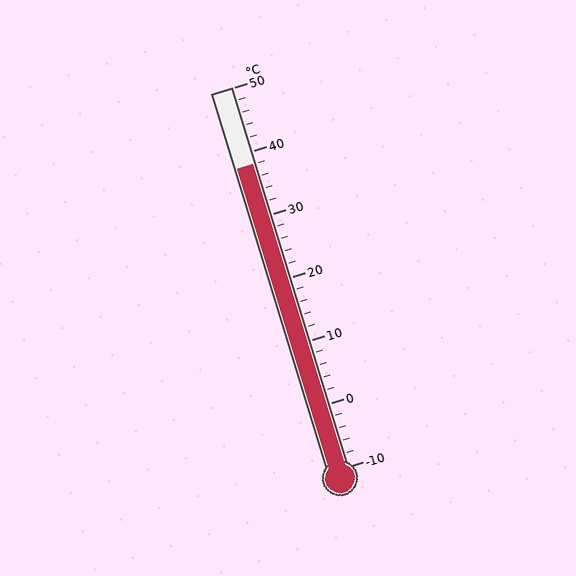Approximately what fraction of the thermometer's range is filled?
The thermometer is filled to approximately 80% of its range.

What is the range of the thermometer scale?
The thermometer scale ranges from -10°C to 50°C.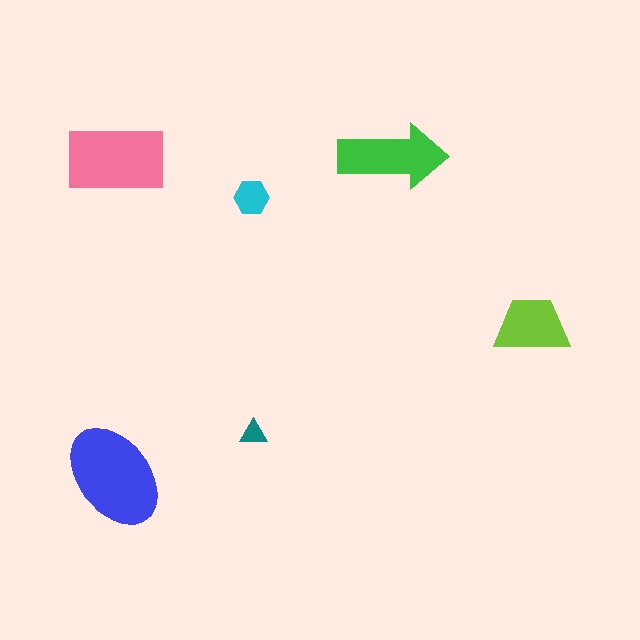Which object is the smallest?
The teal triangle.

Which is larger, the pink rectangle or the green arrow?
The pink rectangle.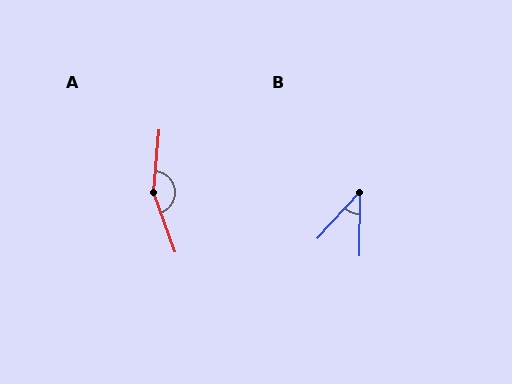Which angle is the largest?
A, at approximately 155 degrees.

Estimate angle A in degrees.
Approximately 155 degrees.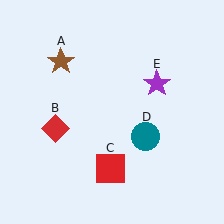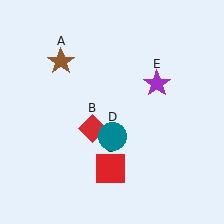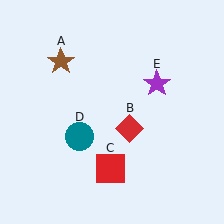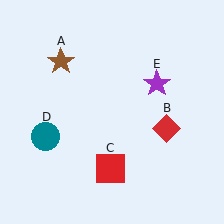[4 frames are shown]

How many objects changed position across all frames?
2 objects changed position: red diamond (object B), teal circle (object D).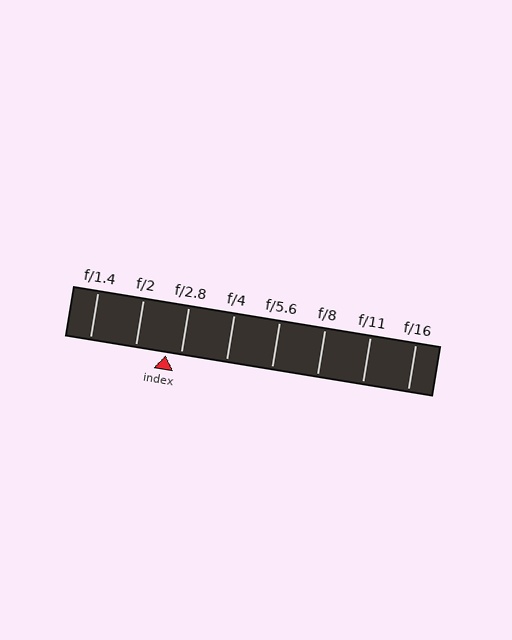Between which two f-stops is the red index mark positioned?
The index mark is between f/2 and f/2.8.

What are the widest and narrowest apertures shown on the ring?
The widest aperture shown is f/1.4 and the narrowest is f/16.